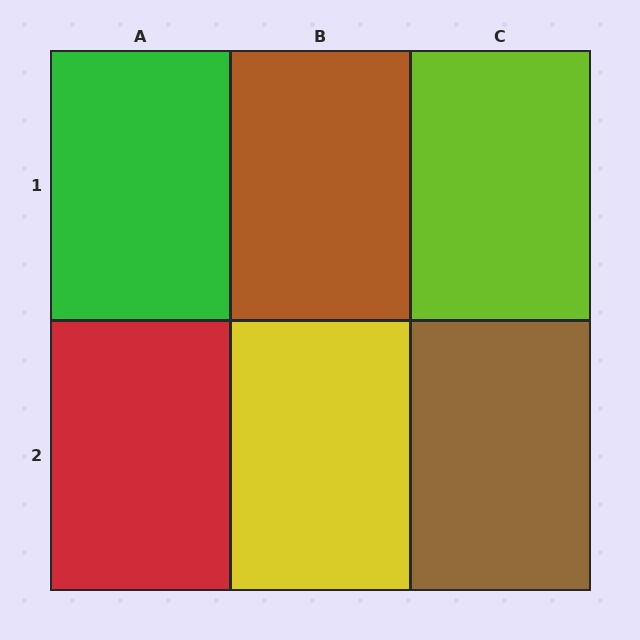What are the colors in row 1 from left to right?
Green, brown, lime.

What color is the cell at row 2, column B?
Yellow.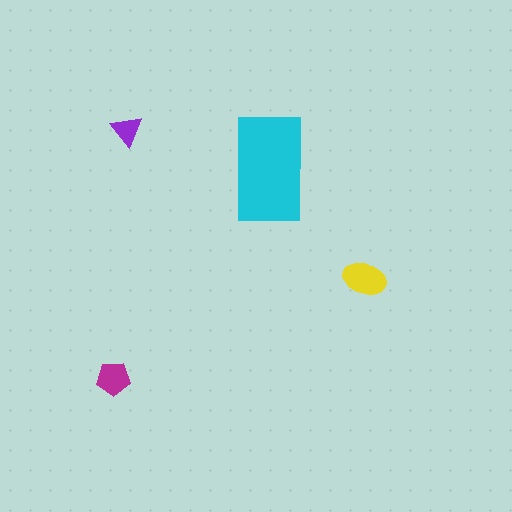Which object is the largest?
The cyan rectangle.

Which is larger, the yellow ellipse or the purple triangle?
The yellow ellipse.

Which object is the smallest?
The purple triangle.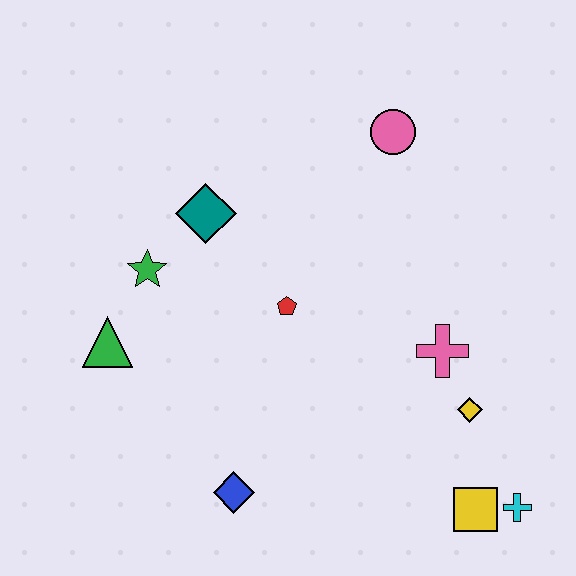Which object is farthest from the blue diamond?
The pink circle is farthest from the blue diamond.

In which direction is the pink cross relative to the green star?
The pink cross is to the right of the green star.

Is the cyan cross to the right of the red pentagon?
Yes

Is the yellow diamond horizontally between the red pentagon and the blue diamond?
No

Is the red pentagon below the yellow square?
No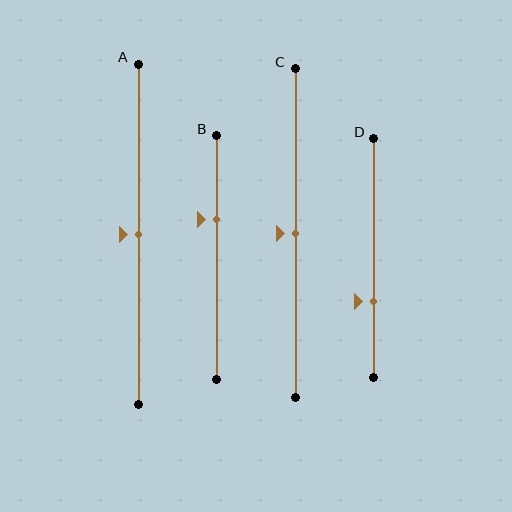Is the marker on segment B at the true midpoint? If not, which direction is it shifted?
No, the marker on segment B is shifted upward by about 16% of the segment length.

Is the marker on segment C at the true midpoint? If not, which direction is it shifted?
Yes, the marker on segment C is at the true midpoint.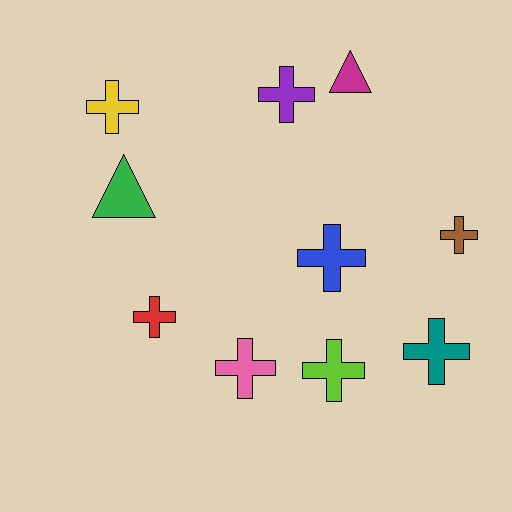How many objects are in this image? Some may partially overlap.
There are 10 objects.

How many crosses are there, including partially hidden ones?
There are 8 crosses.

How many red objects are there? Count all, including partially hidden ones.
There is 1 red object.